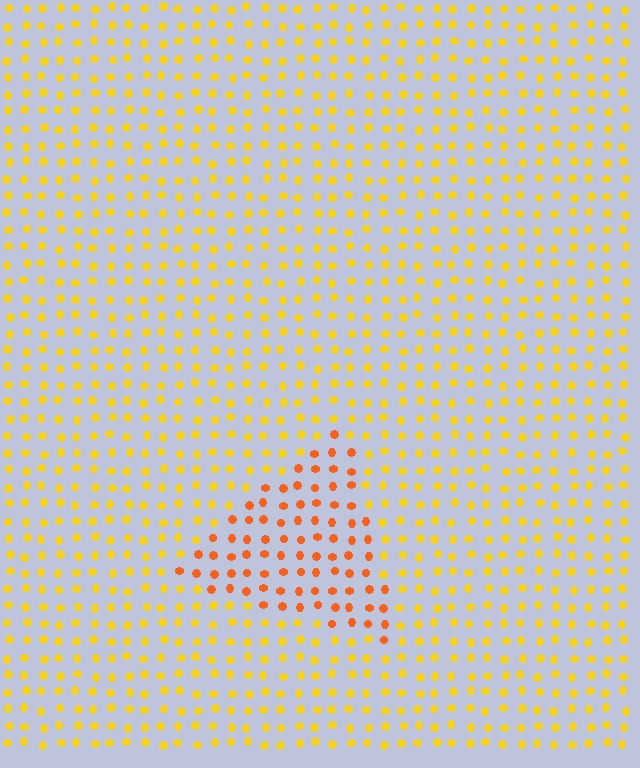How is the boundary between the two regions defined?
The boundary is defined purely by a slight shift in hue (about 32 degrees). Spacing, size, and orientation are identical on both sides.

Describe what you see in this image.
The image is filled with small yellow elements in a uniform arrangement. A triangle-shaped region is visible where the elements are tinted to a slightly different hue, forming a subtle color boundary.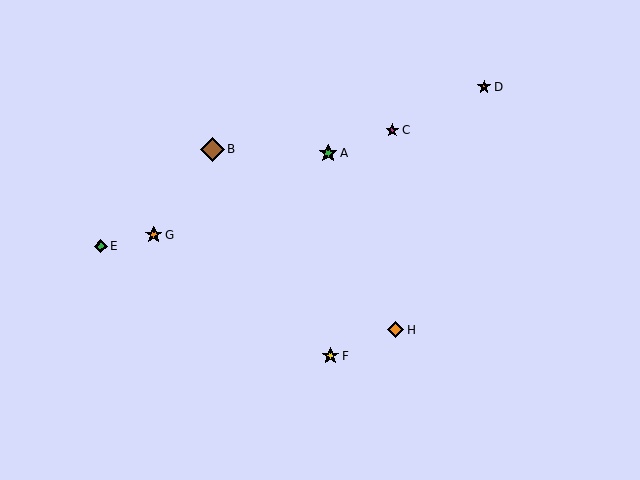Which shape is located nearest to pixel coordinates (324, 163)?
The green star (labeled A) at (328, 153) is nearest to that location.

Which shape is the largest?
The brown diamond (labeled B) is the largest.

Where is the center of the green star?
The center of the green star is at (328, 153).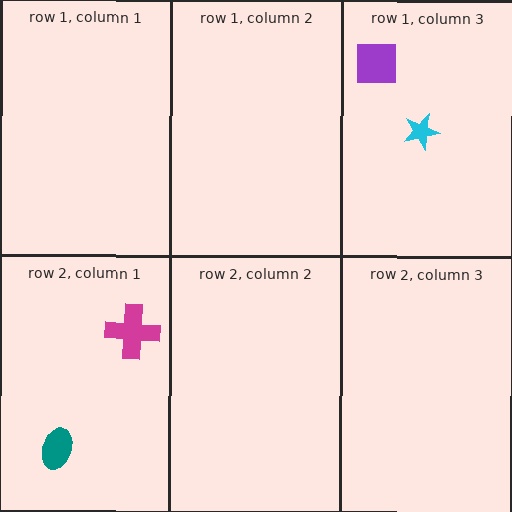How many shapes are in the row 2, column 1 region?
2.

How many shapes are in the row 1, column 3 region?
2.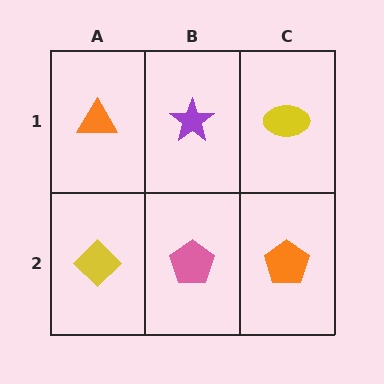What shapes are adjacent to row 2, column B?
A purple star (row 1, column B), a yellow diamond (row 2, column A), an orange pentagon (row 2, column C).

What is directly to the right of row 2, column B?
An orange pentagon.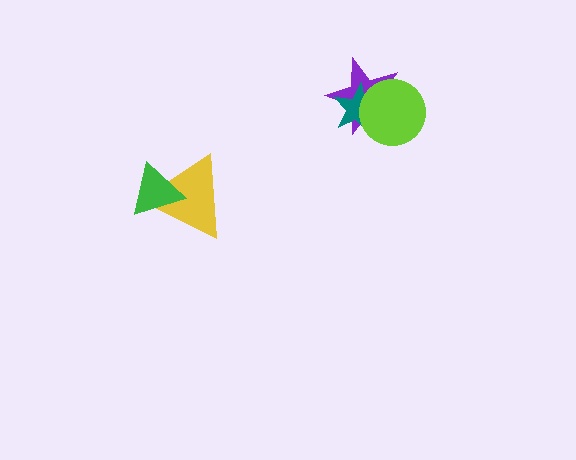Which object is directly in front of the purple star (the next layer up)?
The teal star is directly in front of the purple star.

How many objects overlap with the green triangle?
1 object overlaps with the green triangle.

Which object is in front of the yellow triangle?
The green triangle is in front of the yellow triangle.